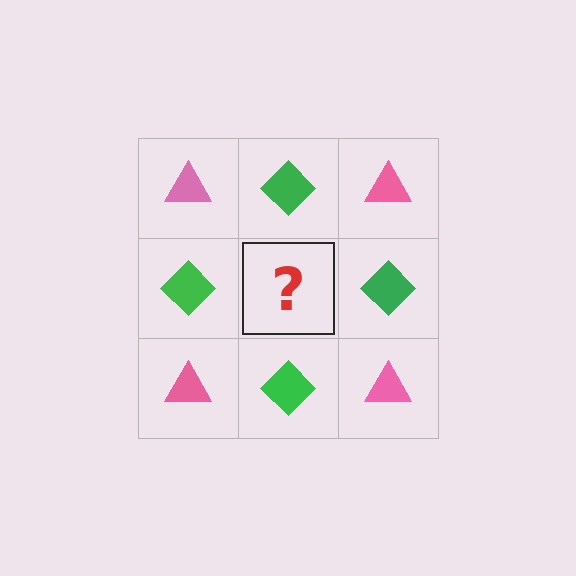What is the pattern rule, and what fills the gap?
The rule is that it alternates pink triangle and green diamond in a checkerboard pattern. The gap should be filled with a pink triangle.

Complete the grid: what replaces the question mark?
The question mark should be replaced with a pink triangle.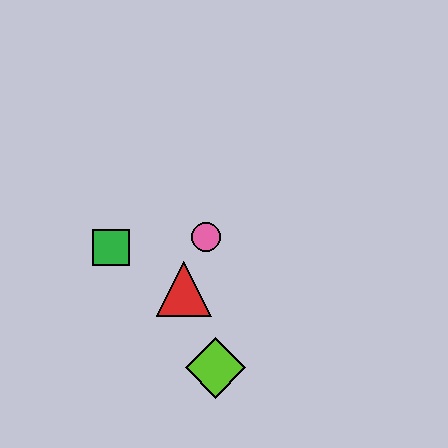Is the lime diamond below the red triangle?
Yes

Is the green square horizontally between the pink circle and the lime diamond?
No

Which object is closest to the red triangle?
The pink circle is closest to the red triangle.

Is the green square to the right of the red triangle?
No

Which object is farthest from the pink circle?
The lime diamond is farthest from the pink circle.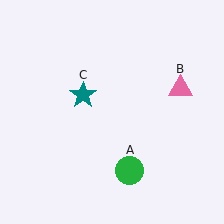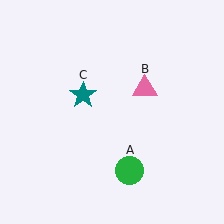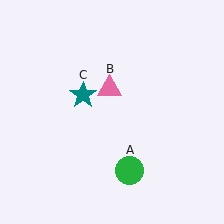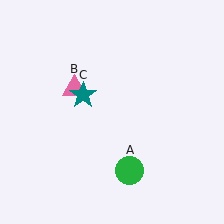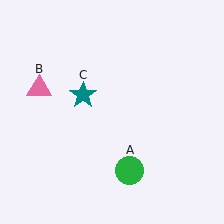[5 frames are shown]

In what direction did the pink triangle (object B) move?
The pink triangle (object B) moved left.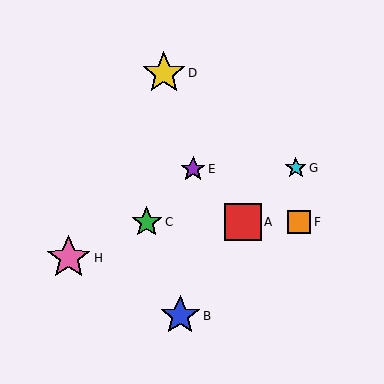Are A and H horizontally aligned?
No, A is at y≈222 and H is at y≈258.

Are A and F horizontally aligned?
Yes, both are at y≈222.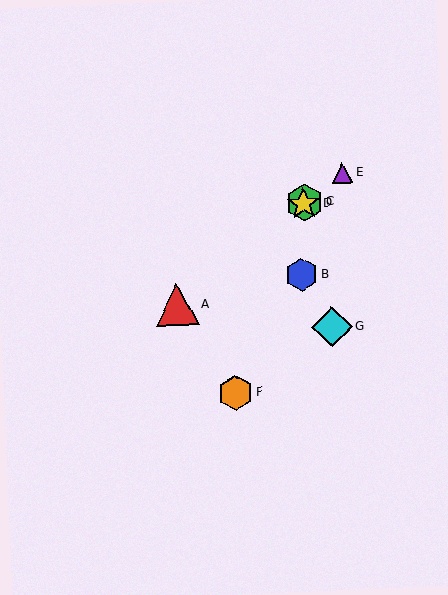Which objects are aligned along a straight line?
Objects A, C, D, E are aligned along a straight line.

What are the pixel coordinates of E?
Object E is at (342, 173).